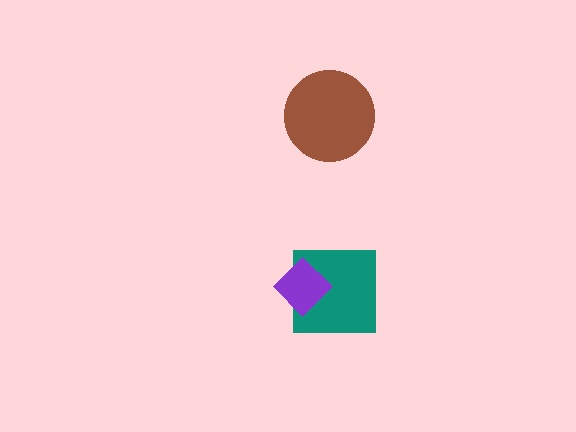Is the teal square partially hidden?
Yes, it is partially covered by another shape.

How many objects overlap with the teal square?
1 object overlaps with the teal square.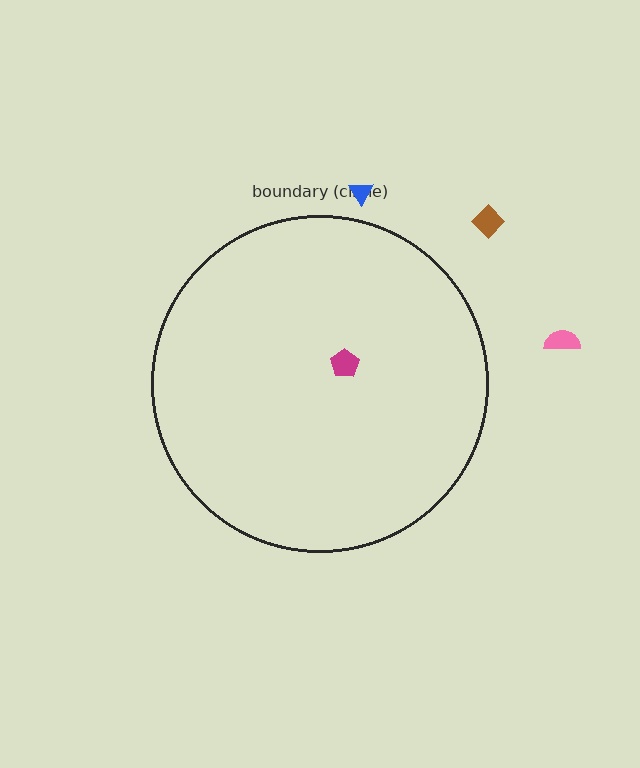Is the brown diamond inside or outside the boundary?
Outside.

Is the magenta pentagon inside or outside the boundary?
Inside.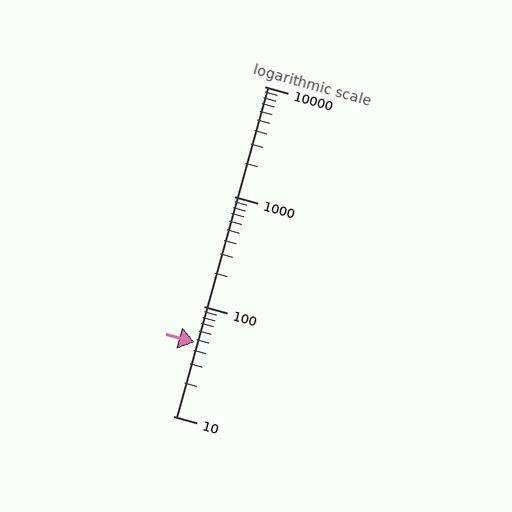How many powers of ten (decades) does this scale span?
The scale spans 3 decades, from 10 to 10000.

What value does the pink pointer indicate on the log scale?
The pointer indicates approximately 47.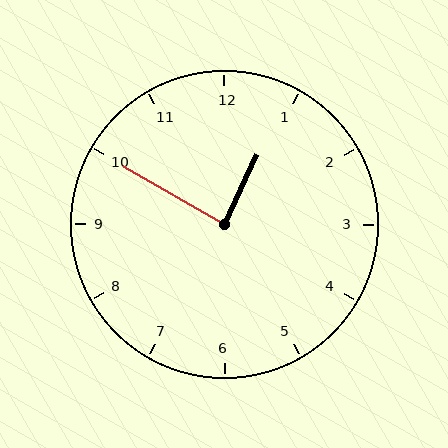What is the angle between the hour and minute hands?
Approximately 85 degrees.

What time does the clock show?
12:50.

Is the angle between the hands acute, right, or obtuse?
It is right.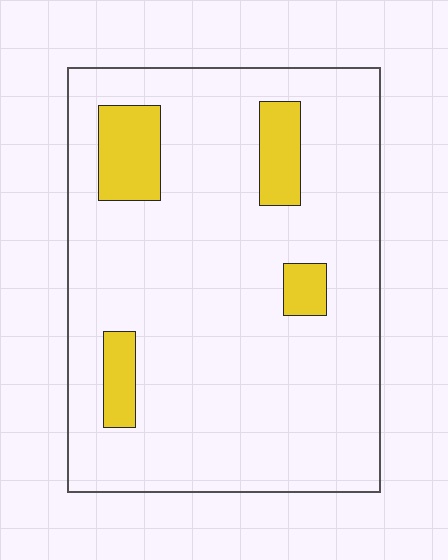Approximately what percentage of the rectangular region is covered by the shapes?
Approximately 10%.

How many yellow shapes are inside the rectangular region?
4.